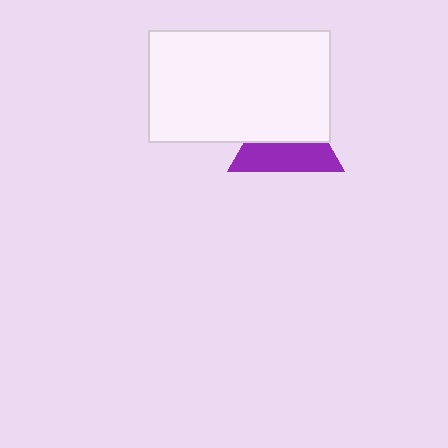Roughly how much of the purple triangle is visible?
About half of it is visible (roughly 47%).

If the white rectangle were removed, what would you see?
You would see the complete purple triangle.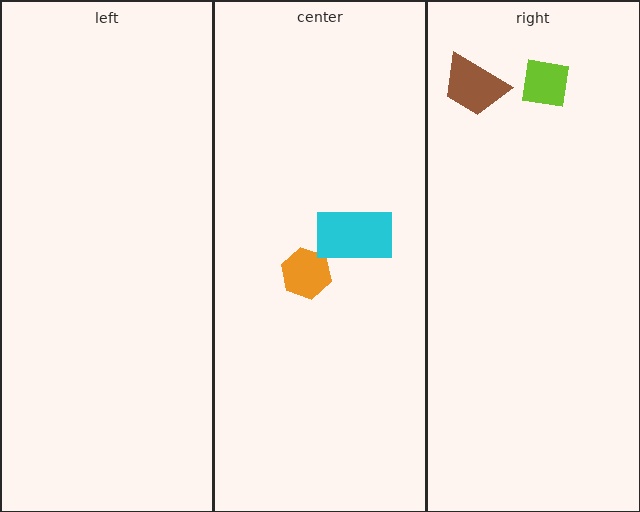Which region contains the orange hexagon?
The center region.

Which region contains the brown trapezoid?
The right region.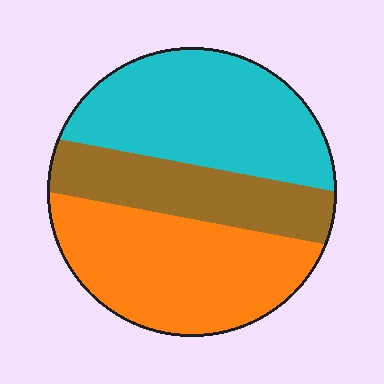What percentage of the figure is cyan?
Cyan covers 38% of the figure.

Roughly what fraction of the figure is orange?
Orange takes up about three eighths (3/8) of the figure.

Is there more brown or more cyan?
Cyan.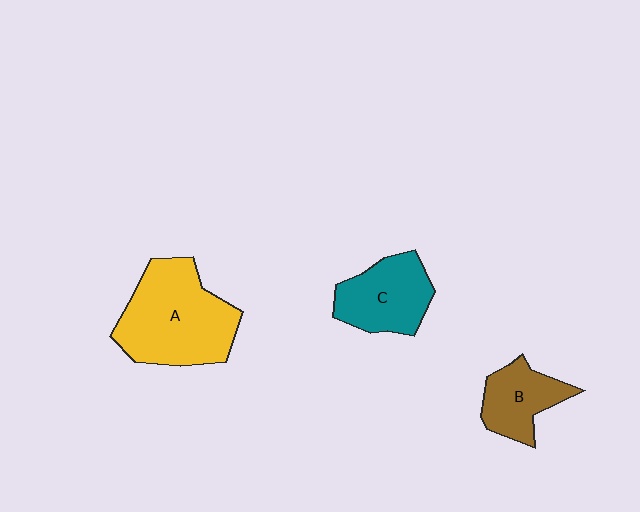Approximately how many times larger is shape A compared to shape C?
Approximately 1.6 times.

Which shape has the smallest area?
Shape B (brown).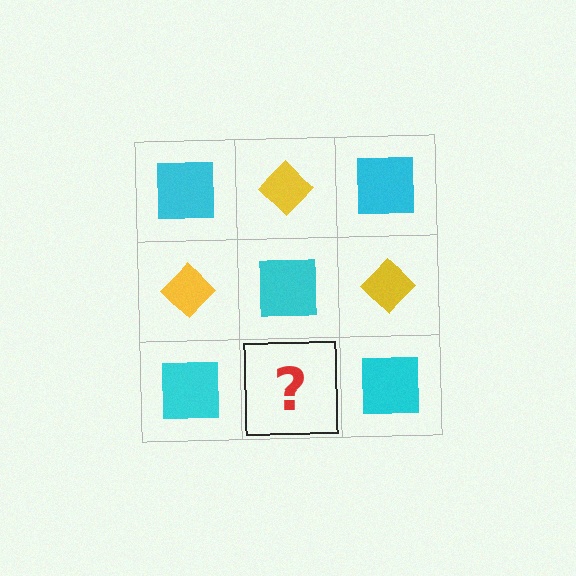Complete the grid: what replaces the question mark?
The question mark should be replaced with a yellow diamond.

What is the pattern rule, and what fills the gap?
The rule is that it alternates cyan square and yellow diamond in a checkerboard pattern. The gap should be filled with a yellow diamond.